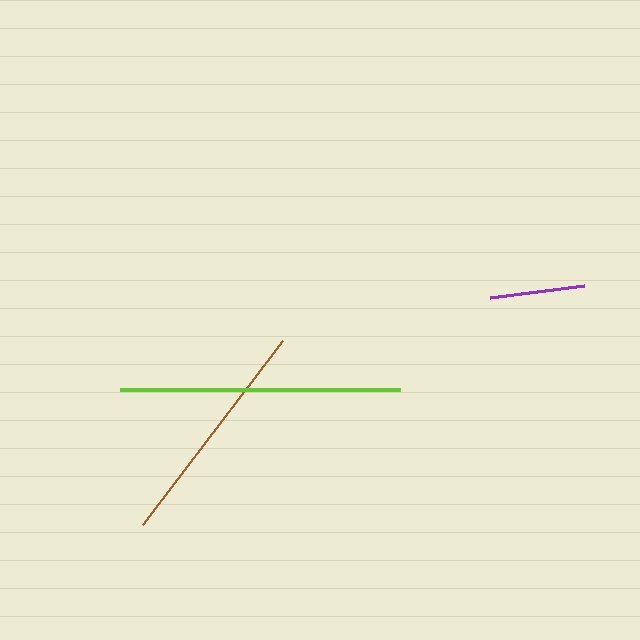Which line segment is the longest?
The lime line is the longest at approximately 280 pixels.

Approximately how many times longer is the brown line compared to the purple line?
The brown line is approximately 2.4 times the length of the purple line.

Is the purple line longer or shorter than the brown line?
The brown line is longer than the purple line.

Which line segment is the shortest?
The purple line is the shortest at approximately 95 pixels.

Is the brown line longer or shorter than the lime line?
The lime line is longer than the brown line.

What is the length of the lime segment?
The lime segment is approximately 280 pixels long.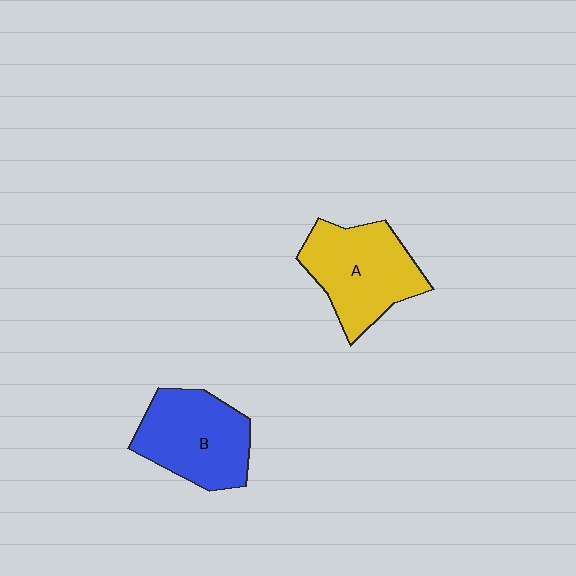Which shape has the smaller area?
Shape B (blue).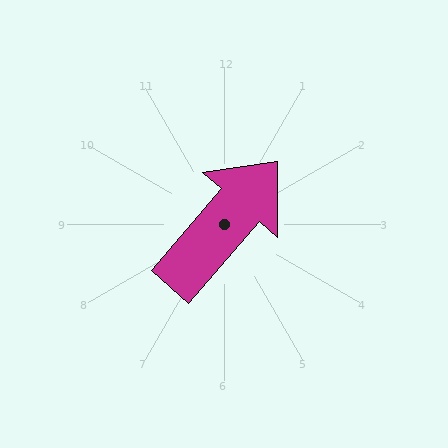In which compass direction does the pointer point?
Northeast.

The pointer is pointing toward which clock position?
Roughly 1 o'clock.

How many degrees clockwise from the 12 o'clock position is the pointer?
Approximately 41 degrees.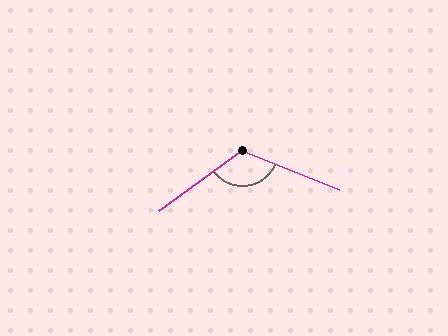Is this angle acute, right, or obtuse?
It is obtuse.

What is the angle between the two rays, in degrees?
Approximately 122 degrees.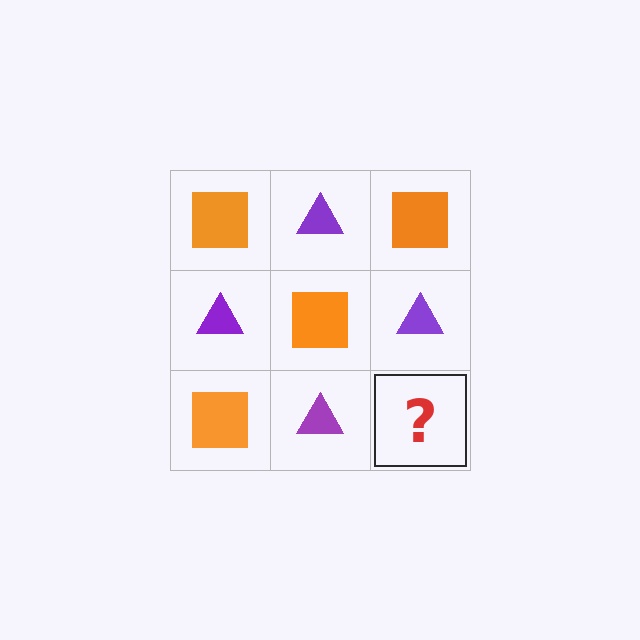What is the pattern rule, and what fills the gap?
The rule is that it alternates orange square and purple triangle in a checkerboard pattern. The gap should be filled with an orange square.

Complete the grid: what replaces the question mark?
The question mark should be replaced with an orange square.